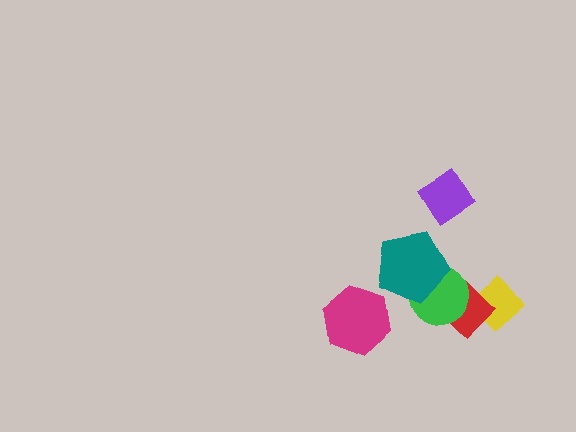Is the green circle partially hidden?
Yes, it is partially covered by another shape.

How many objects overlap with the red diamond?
2 objects overlap with the red diamond.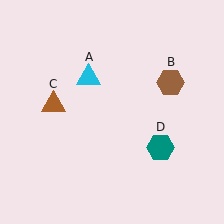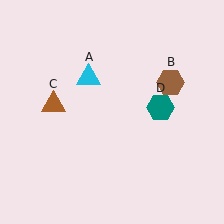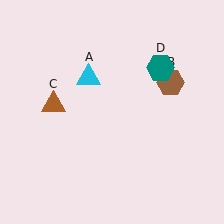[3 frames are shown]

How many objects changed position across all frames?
1 object changed position: teal hexagon (object D).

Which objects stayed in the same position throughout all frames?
Cyan triangle (object A) and brown hexagon (object B) and brown triangle (object C) remained stationary.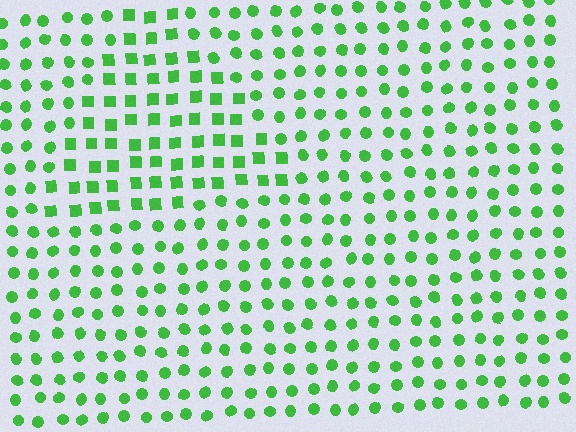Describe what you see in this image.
The image is filled with small green elements arranged in a uniform grid. A triangle-shaped region contains squares, while the surrounding area contains circles. The boundary is defined purely by the change in element shape.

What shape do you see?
I see a triangle.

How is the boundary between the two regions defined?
The boundary is defined by a change in element shape: squares inside vs. circles outside. All elements share the same color and spacing.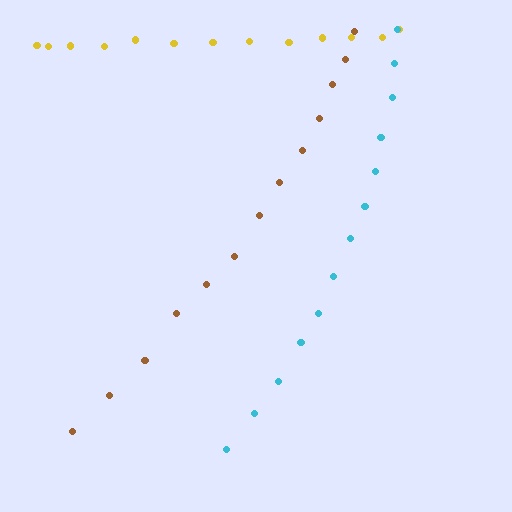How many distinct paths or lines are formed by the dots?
There are 3 distinct paths.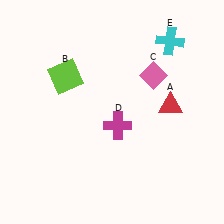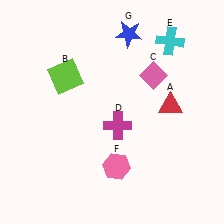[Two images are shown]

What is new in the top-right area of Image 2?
A blue star (G) was added in the top-right area of Image 2.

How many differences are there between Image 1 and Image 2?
There are 2 differences between the two images.